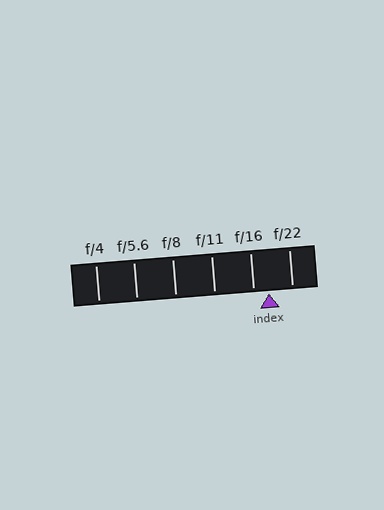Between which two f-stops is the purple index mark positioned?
The index mark is between f/16 and f/22.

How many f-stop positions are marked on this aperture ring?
There are 6 f-stop positions marked.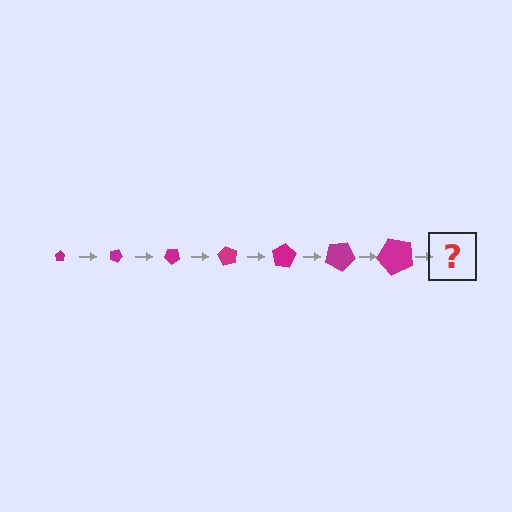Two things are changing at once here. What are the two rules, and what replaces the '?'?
The two rules are that the pentagon grows larger each step and it rotates 20 degrees each step. The '?' should be a pentagon, larger than the previous one and rotated 140 degrees from the start.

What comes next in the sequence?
The next element should be a pentagon, larger than the previous one and rotated 140 degrees from the start.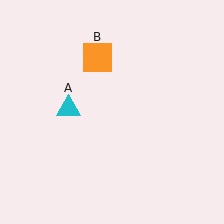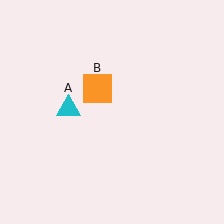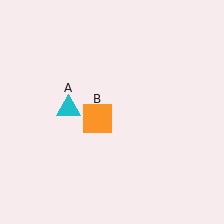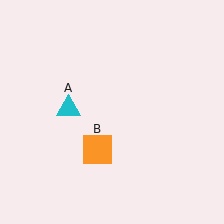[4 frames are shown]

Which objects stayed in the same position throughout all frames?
Cyan triangle (object A) remained stationary.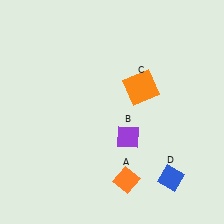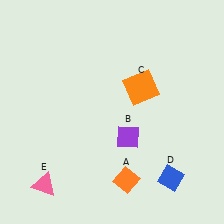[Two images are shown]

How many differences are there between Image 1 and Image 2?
There is 1 difference between the two images.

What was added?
A pink triangle (E) was added in Image 2.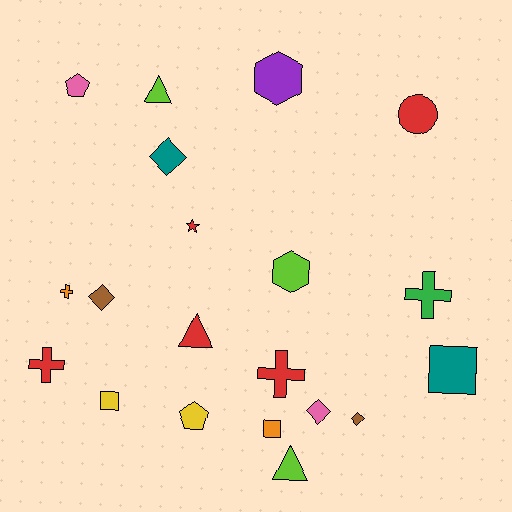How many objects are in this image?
There are 20 objects.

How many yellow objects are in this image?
There are 2 yellow objects.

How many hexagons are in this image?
There are 2 hexagons.